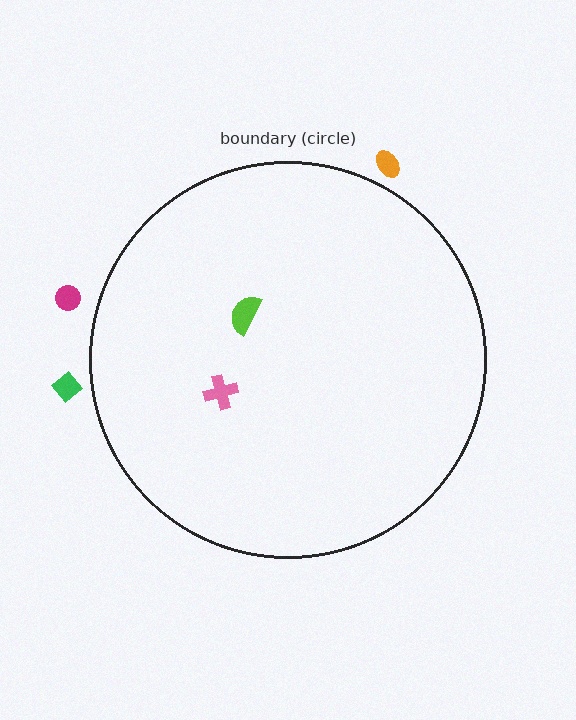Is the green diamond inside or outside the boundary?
Outside.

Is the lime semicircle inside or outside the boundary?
Inside.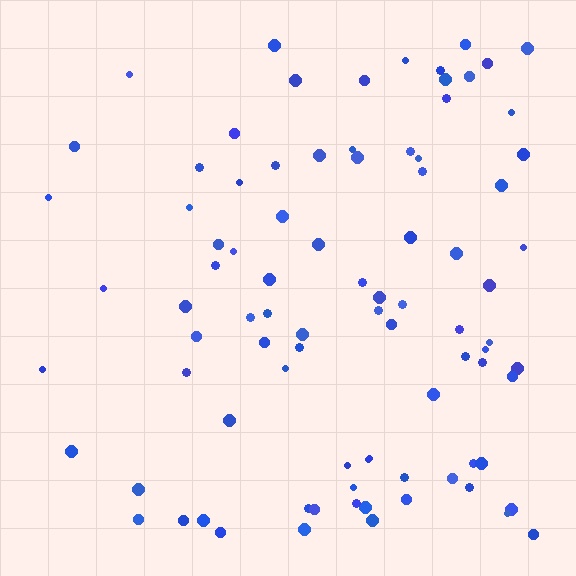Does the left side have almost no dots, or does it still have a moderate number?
Still a moderate number, just noticeably fewer than the right.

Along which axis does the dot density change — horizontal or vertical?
Horizontal.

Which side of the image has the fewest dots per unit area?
The left.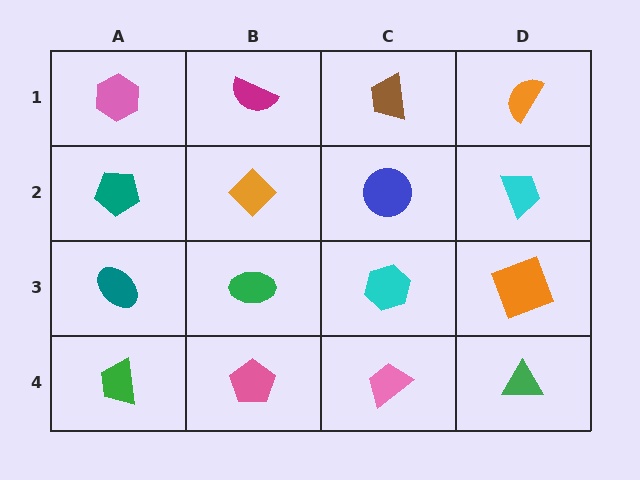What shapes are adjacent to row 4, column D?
An orange square (row 3, column D), a pink trapezoid (row 4, column C).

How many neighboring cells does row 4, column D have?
2.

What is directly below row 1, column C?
A blue circle.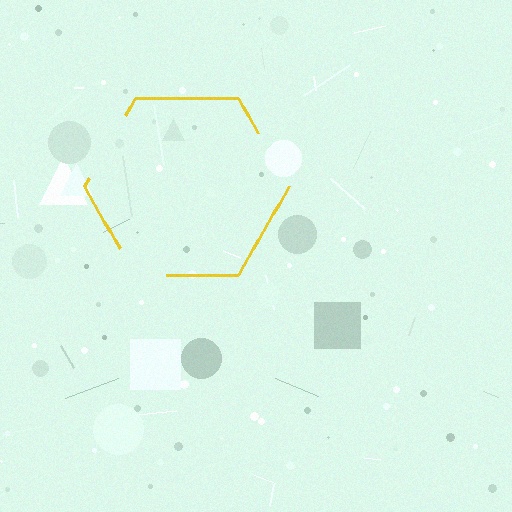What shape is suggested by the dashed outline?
The dashed outline suggests a hexagon.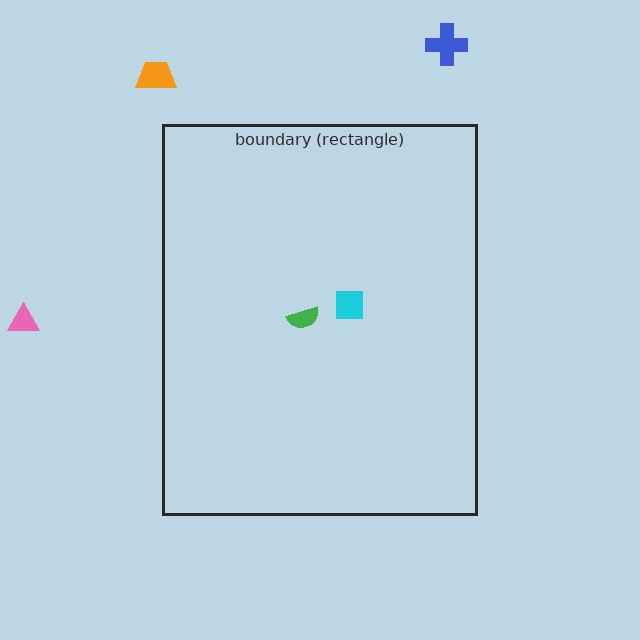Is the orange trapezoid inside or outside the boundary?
Outside.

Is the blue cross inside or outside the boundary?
Outside.